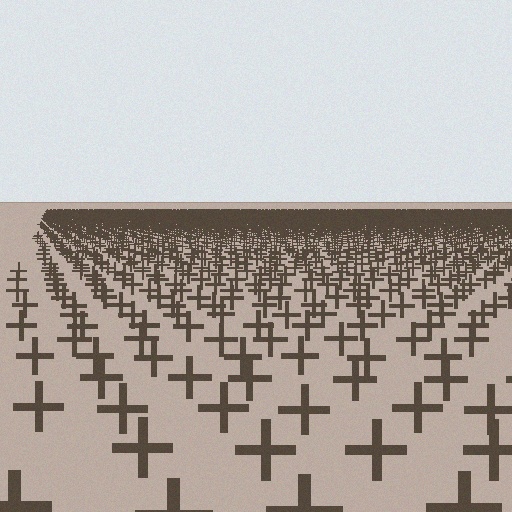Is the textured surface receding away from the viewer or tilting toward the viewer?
The surface is receding away from the viewer. Texture elements get smaller and denser toward the top.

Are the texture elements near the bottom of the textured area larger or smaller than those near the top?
Larger. Near the bottom, elements are closer to the viewer and appear at a bigger on-screen size.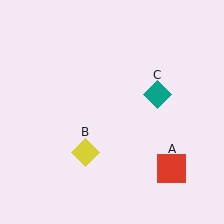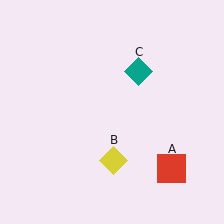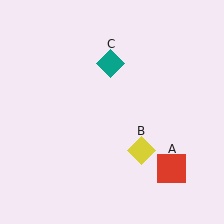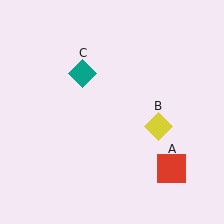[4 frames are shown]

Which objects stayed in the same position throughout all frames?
Red square (object A) remained stationary.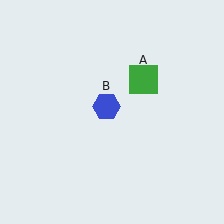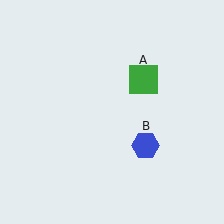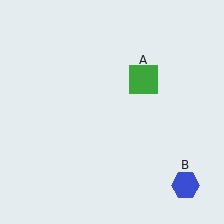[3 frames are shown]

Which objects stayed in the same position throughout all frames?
Green square (object A) remained stationary.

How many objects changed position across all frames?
1 object changed position: blue hexagon (object B).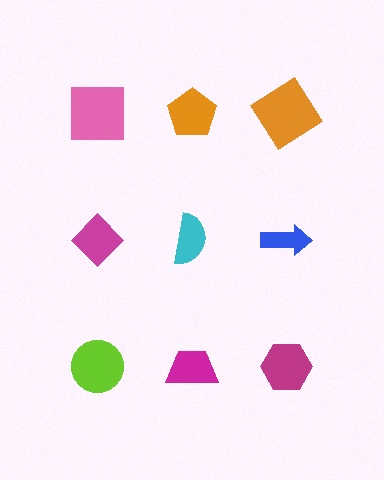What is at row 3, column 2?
A magenta trapezoid.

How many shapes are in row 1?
3 shapes.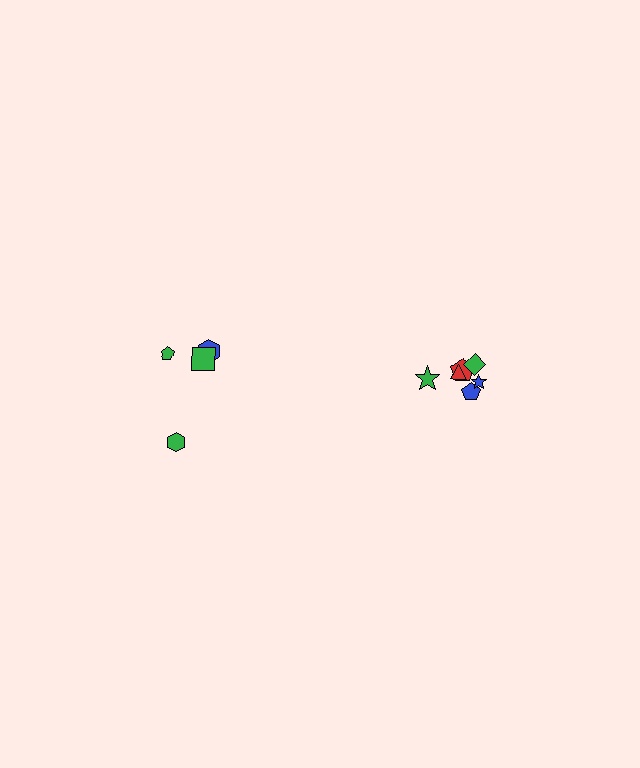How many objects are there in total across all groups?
There are 10 objects.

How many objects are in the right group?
There are 6 objects.